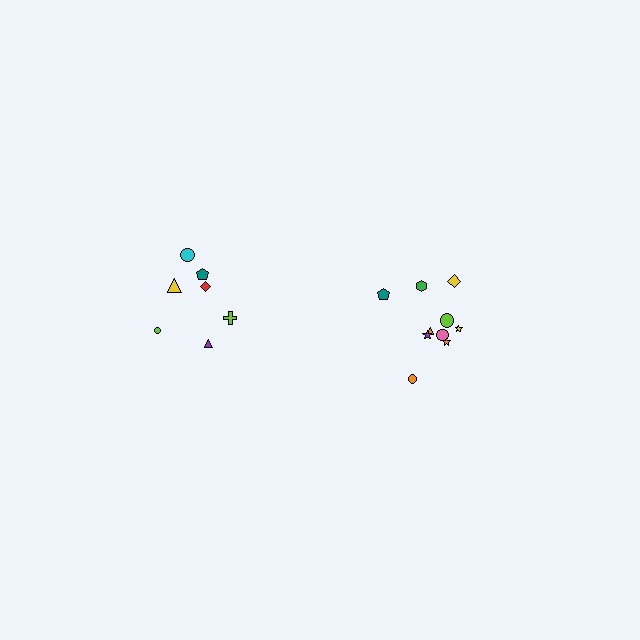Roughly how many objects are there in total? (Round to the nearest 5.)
Roughly 15 objects in total.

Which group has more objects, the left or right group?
The right group.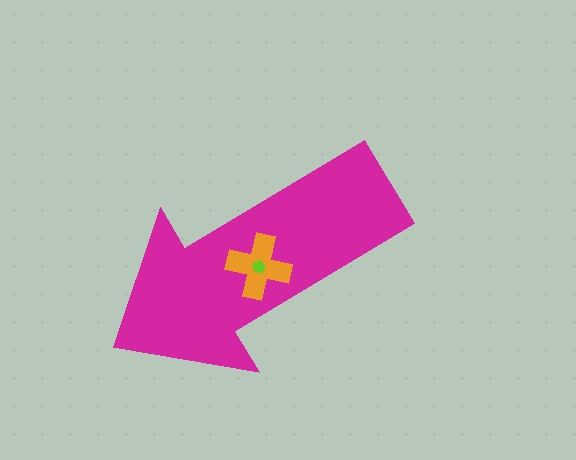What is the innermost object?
The lime pentagon.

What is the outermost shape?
The magenta arrow.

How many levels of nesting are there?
3.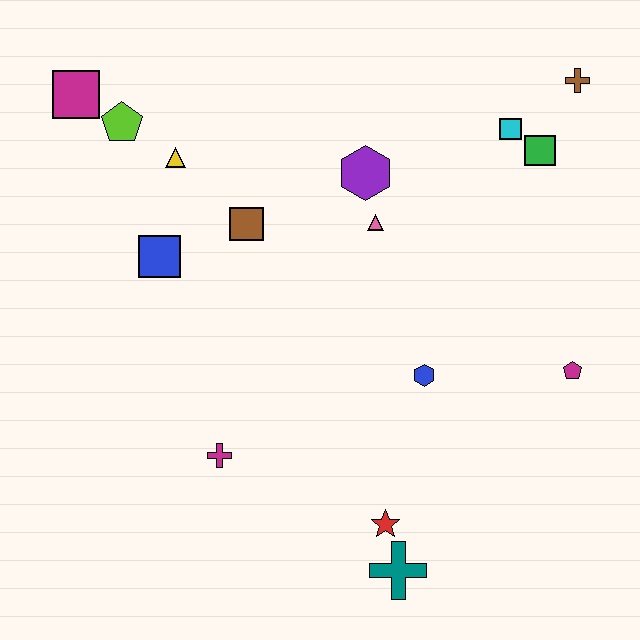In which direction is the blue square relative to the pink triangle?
The blue square is to the left of the pink triangle.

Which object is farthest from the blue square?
The brown cross is farthest from the blue square.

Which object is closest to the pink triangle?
The purple hexagon is closest to the pink triangle.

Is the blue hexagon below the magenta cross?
No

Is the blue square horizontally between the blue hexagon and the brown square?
No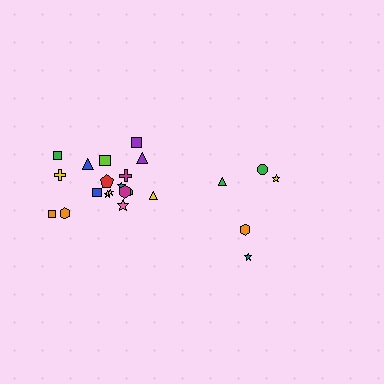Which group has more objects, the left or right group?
The left group.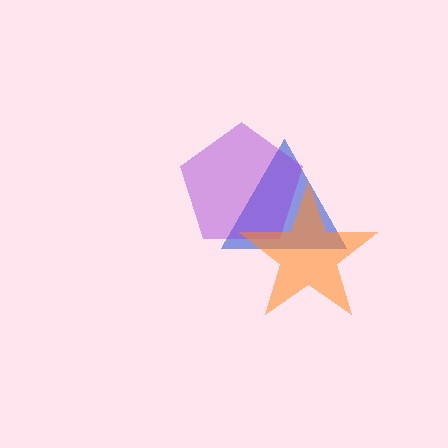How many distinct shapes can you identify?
There are 3 distinct shapes: a blue triangle, a purple pentagon, an orange star.